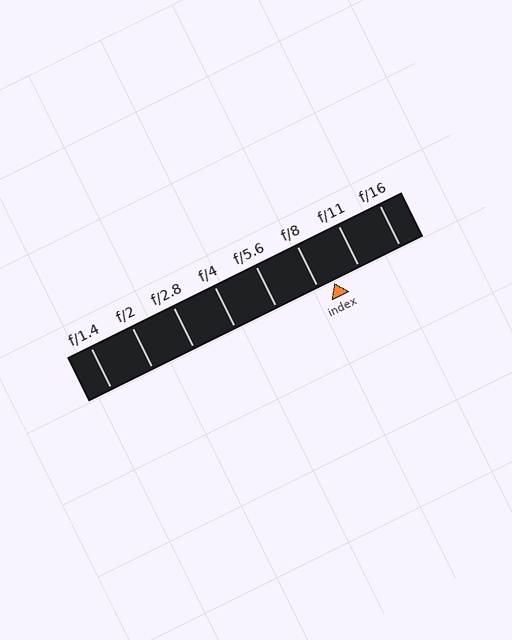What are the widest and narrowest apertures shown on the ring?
The widest aperture shown is f/1.4 and the narrowest is f/16.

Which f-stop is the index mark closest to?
The index mark is closest to f/8.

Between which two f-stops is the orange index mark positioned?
The index mark is between f/8 and f/11.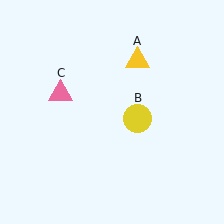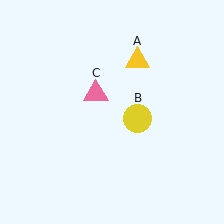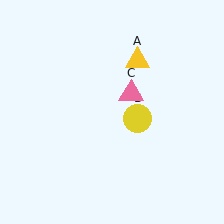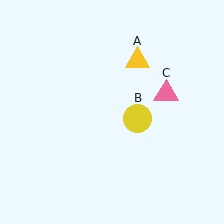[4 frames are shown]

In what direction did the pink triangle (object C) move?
The pink triangle (object C) moved right.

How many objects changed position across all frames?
1 object changed position: pink triangle (object C).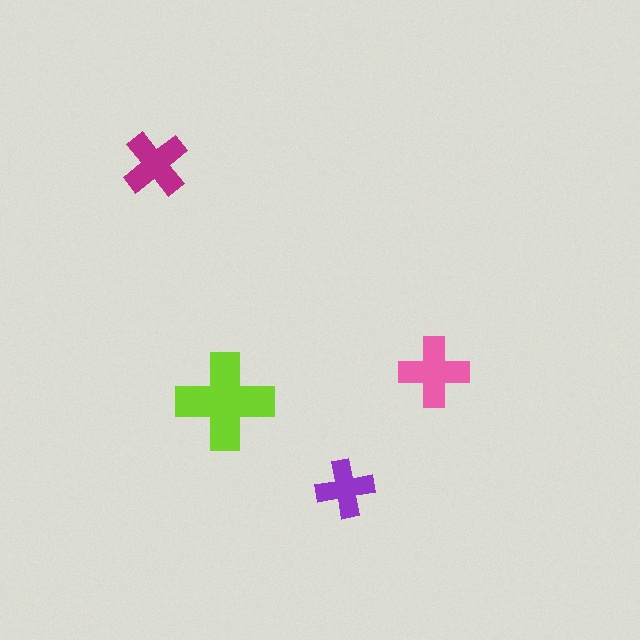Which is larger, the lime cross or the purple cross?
The lime one.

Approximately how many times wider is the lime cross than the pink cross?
About 1.5 times wider.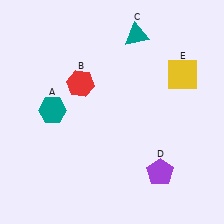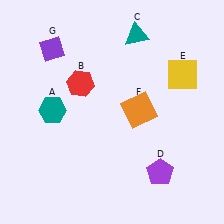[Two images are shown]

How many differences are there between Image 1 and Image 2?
There are 2 differences between the two images.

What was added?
An orange square (F), a purple diamond (G) were added in Image 2.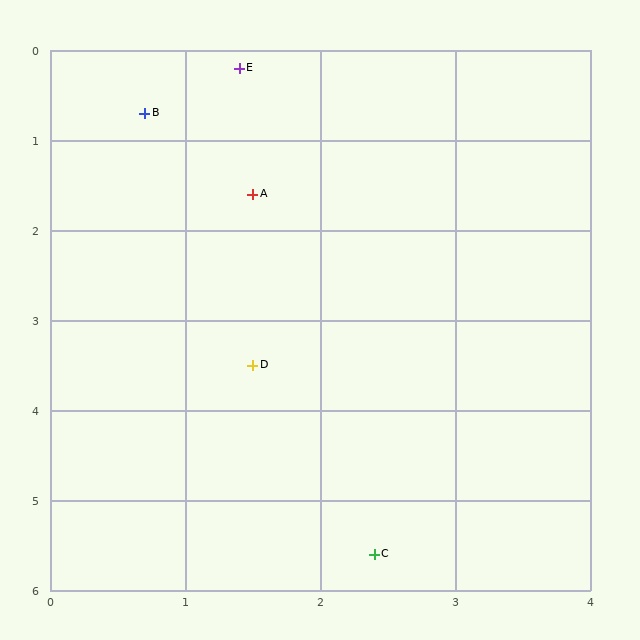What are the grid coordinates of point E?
Point E is at approximately (1.4, 0.2).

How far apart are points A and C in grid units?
Points A and C are about 4.1 grid units apart.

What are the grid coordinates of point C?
Point C is at approximately (2.4, 5.6).